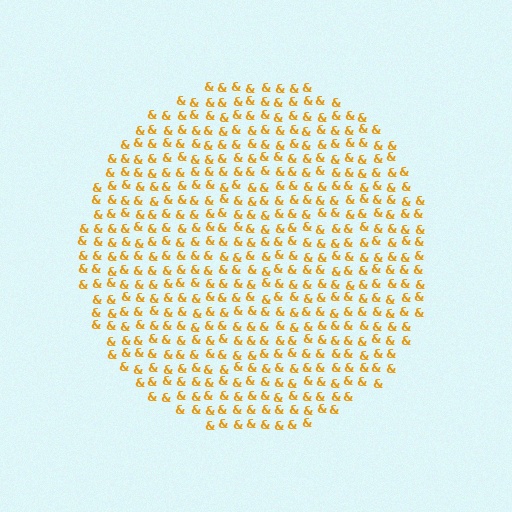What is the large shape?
The large shape is a circle.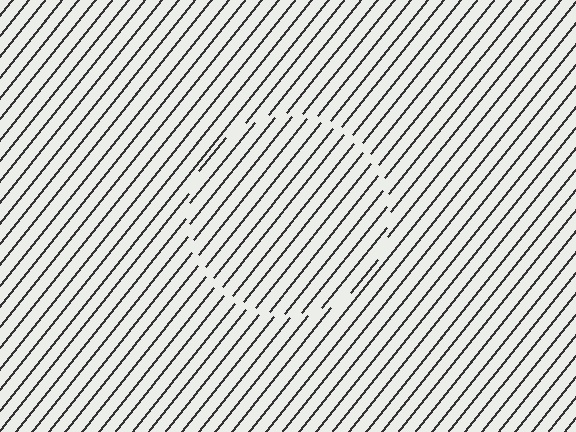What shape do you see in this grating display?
An illusory circle. The interior of the shape contains the same grating, shifted by half a period — the contour is defined by the phase discontinuity where line-ends from the inner and outer gratings abut.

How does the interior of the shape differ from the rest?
The interior of the shape contains the same grating, shifted by half a period — the contour is defined by the phase discontinuity where line-ends from the inner and outer gratings abut.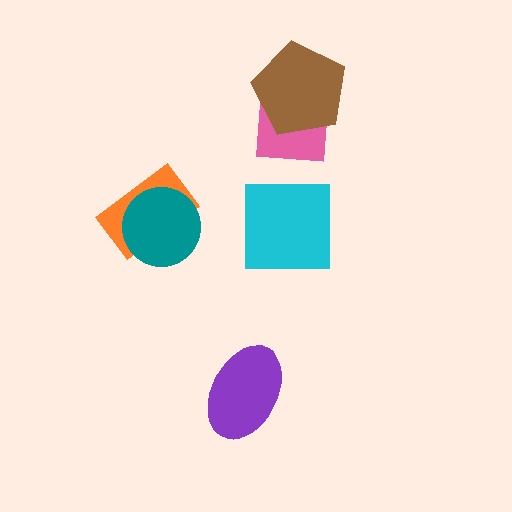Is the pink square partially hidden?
Yes, it is partially covered by another shape.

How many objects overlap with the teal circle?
1 object overlaps with the teal circle.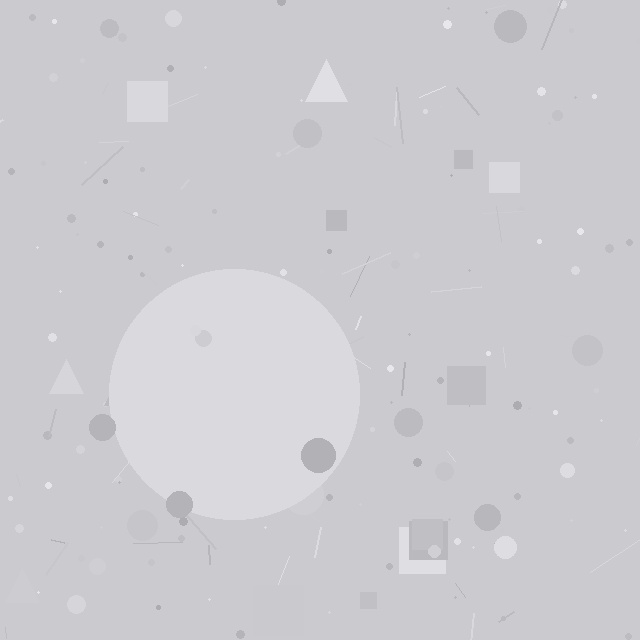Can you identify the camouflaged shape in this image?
The camouflaged shape is a circle.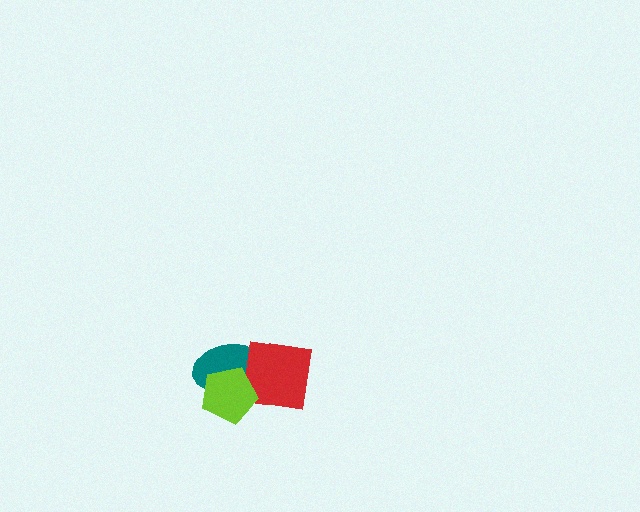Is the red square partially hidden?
Yes, it is partially covered by another shape.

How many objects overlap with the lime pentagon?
2 objects overlap with the lime pentagon.